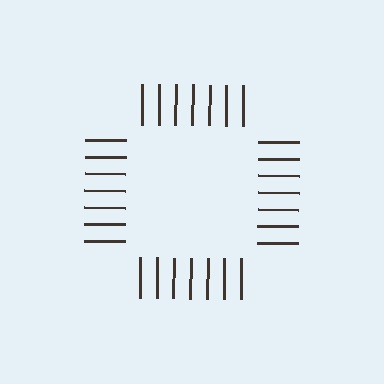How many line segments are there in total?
28 — 7 along each of the 4 edges.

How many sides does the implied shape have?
4 sides — the line-ends trace a square.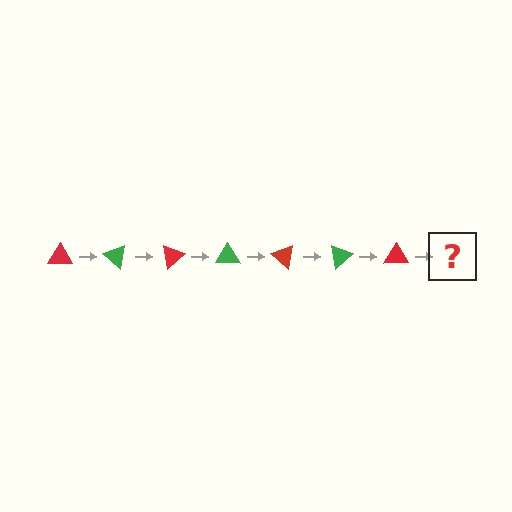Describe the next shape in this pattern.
It should be a green triangle, rotated 280 degrees from the start.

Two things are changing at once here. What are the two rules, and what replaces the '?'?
The two rules are that it rotates 40 degrees each step and the color cycles through red and green. The '?' should be a green triangle, rotated 280 degrees from the start.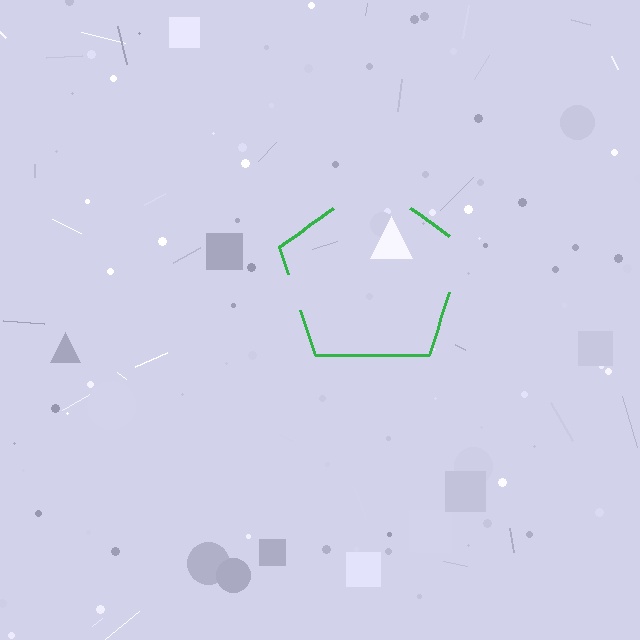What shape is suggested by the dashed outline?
The dashed outline suggests a pentagon.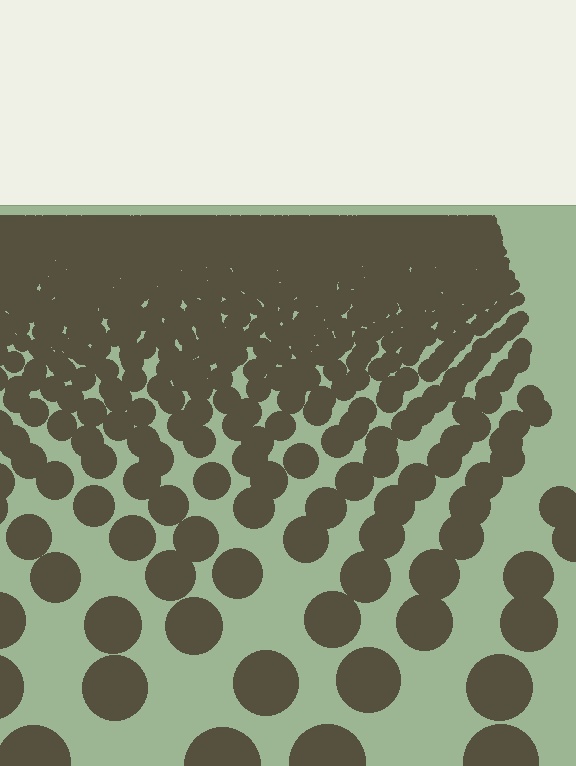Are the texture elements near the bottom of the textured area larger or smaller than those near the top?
Larger. Near the bottom, elements are closer to the viewer and appear at a bigger on-screen size.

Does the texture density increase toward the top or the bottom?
Density increases toward the top.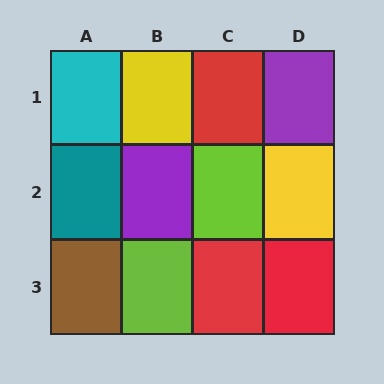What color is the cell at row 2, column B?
Purple.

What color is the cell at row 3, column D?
Red.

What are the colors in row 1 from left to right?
Cyan, yellow, red, purple.